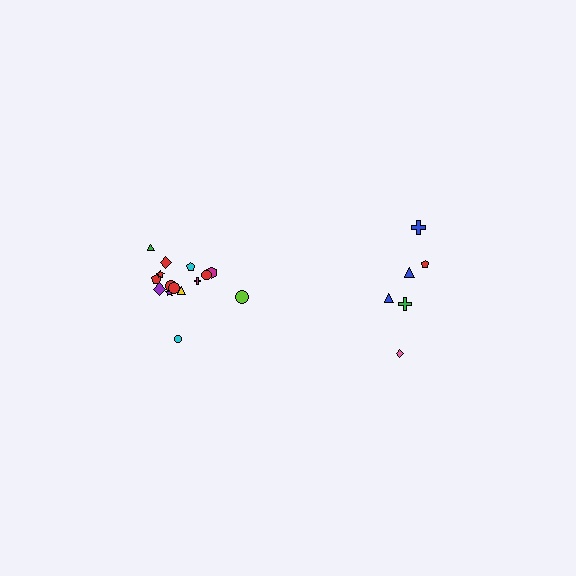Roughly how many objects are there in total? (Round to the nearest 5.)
Roughly 20 objects in total.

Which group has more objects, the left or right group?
The left group.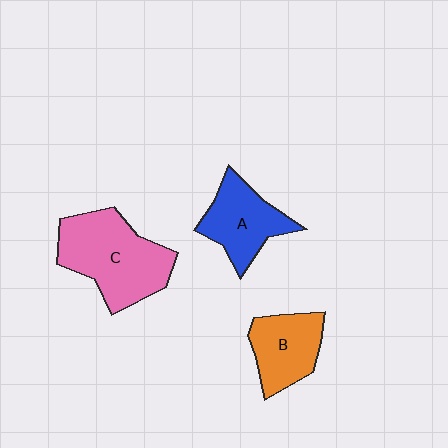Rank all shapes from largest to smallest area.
From largest to smallest: C (pink), A (blue), B (orange).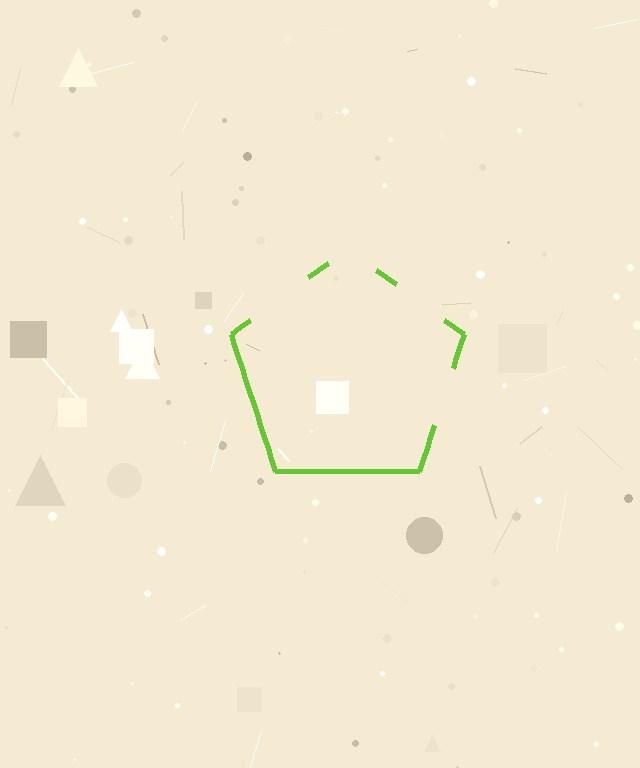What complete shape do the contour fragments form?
The contour fragments form a pentagon.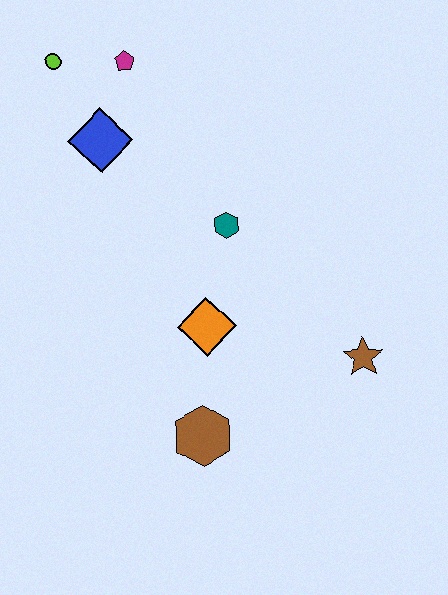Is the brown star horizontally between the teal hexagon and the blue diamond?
No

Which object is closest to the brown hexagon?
The orange diamond is closest to the brown hexagon.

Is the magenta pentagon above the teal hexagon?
Yes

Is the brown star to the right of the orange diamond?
Yes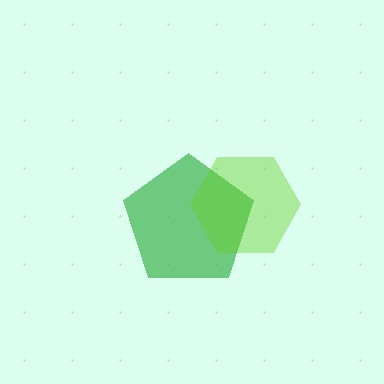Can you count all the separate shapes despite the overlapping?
Yes, there are 2 separate shapes.